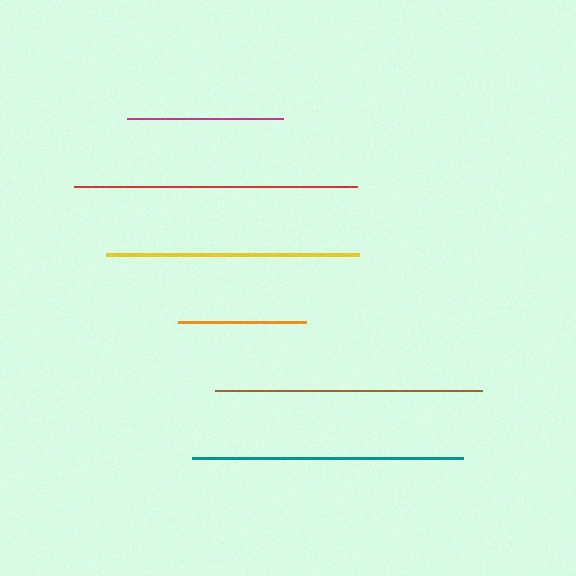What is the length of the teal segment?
The teal segment is approximately 271 pixels long.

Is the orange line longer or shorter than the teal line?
The teal line is longer than the orange line.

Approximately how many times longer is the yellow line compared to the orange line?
The yellow line is approximately 2.0 times the length of the orange line.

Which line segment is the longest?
The red line is the longest at approximately 284 pixels.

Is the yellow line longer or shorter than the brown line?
The brown line is longer than the yellow line.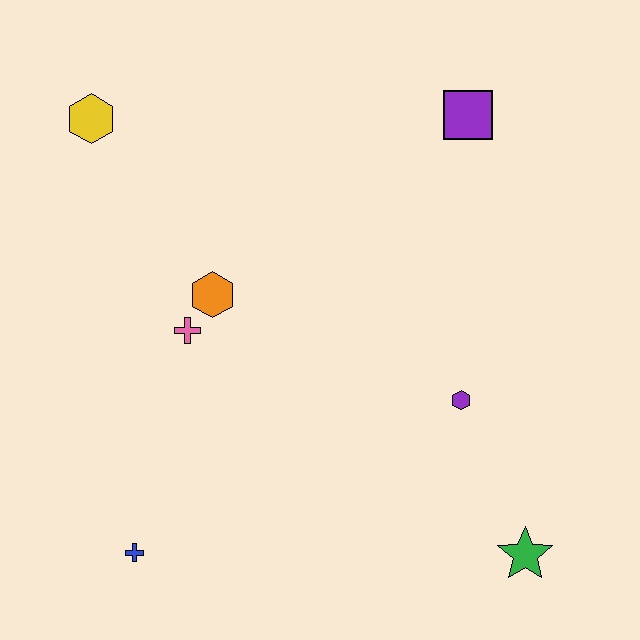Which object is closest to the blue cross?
The pink cross is closest to the blue cross.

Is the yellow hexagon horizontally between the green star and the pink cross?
No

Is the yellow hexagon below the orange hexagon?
No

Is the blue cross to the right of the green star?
No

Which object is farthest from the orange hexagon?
The green star is farthest from the orange hexagon.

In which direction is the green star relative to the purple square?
The green star is below the purple square.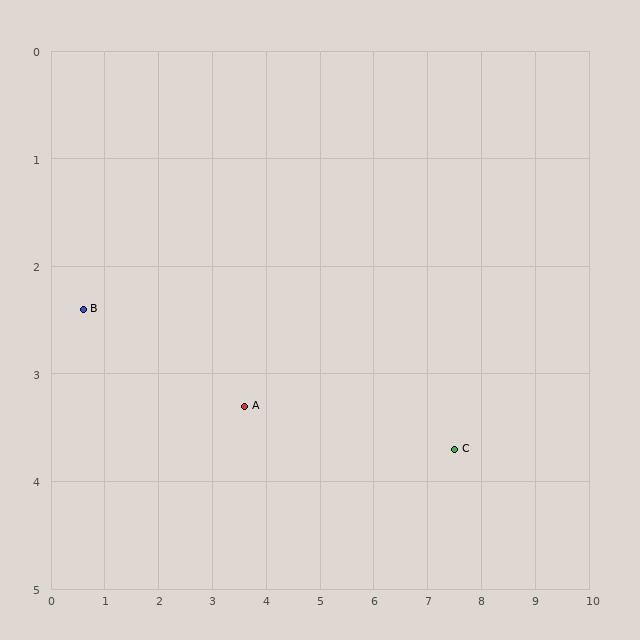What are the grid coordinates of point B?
Point B is at approximately (0.6, 2.4).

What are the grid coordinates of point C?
Point C is at approximately (7.5, 3.7).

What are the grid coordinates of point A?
Point A is at approximately (3.6, 3.3).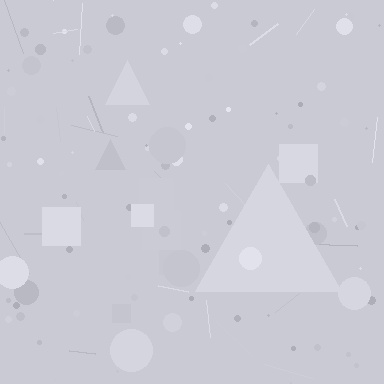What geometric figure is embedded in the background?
A triangle is embedded in the background.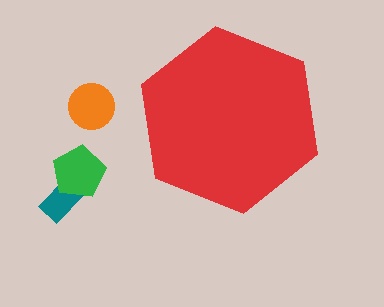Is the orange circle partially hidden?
No, the orange circle is fully visible.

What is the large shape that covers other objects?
A red hexagon.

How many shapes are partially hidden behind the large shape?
0 shapes are partially hidden.